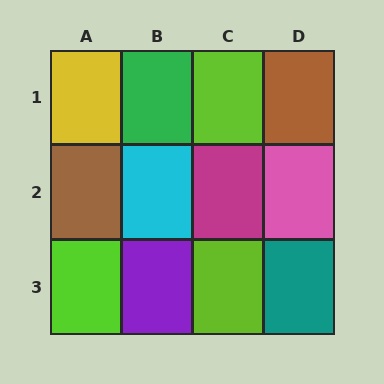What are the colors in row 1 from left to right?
Yellow, green, lime, brown.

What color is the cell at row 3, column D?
Teal.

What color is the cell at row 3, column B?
Purple.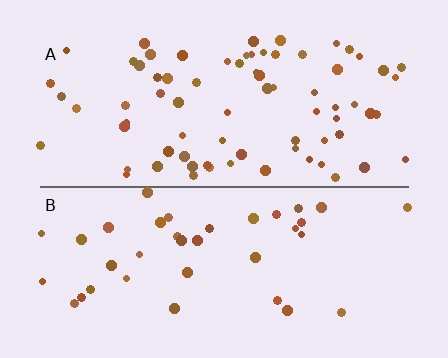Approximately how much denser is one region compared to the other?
Approximately 2.0× — region A over region B.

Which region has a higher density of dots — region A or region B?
A (the top).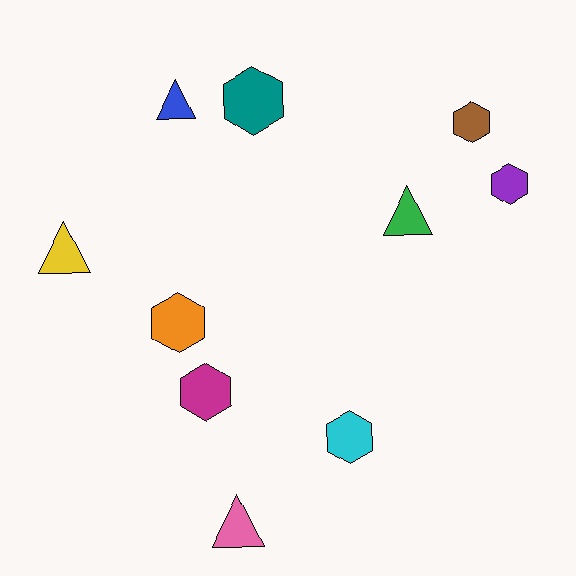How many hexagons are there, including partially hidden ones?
There are 6 hexagons.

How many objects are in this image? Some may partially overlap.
There are 10 objects.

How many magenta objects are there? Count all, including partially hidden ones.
There is 1 magenta object.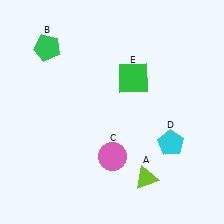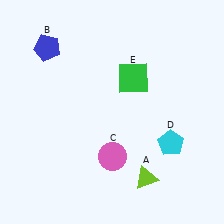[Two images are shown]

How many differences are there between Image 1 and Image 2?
There is 1 difference between the two images.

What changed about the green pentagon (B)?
In Image 1, B is green. In Image 2, it changed to blue.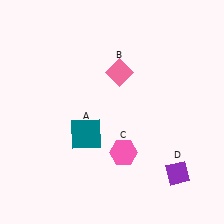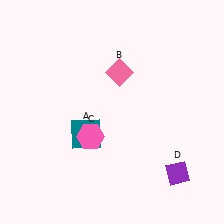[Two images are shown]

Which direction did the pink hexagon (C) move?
The pink hexagon (C) moved left.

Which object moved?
The pink hexagon (C) moved left.